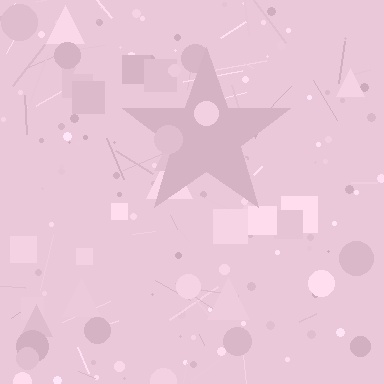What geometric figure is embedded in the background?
A star is embedded in the background.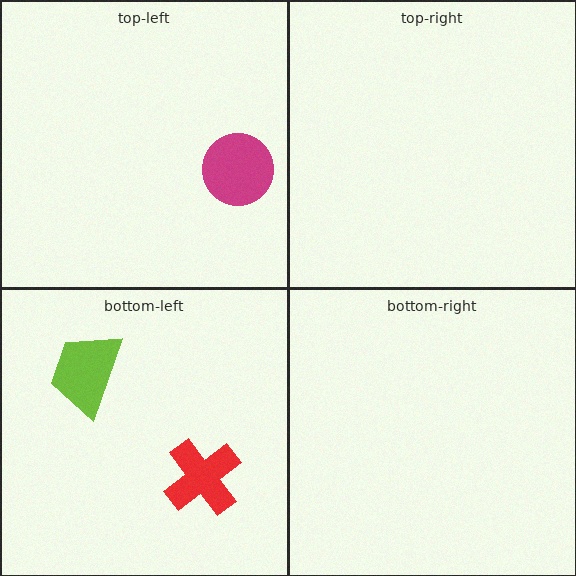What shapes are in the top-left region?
The magenta circle.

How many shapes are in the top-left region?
1.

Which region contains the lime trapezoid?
The bottom-left region.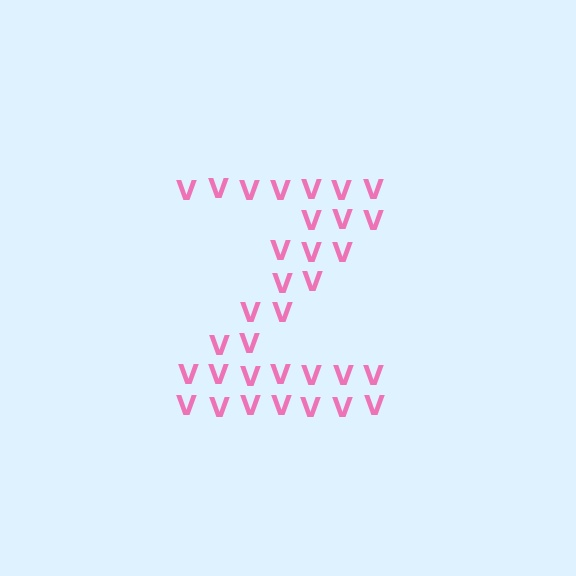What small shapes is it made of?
It is made of small letter V's.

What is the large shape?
The large shape is the letter Z.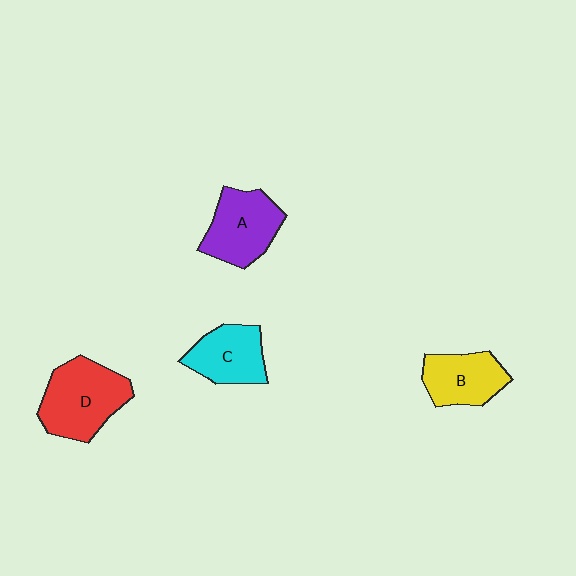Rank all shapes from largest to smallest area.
From largest to smallest: D (red), A (purple), C (cyan), B (yellow).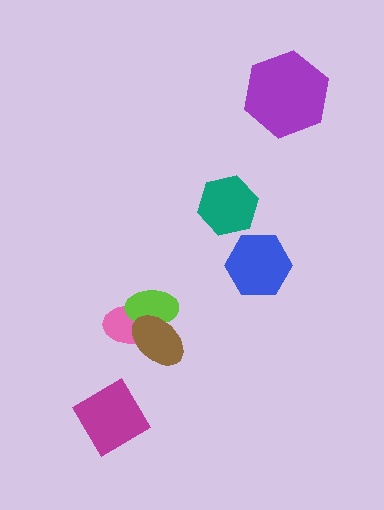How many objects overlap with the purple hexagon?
0 objects overlap with the purple hexagon.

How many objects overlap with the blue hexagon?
0 objects overlap with the blue hexagon.